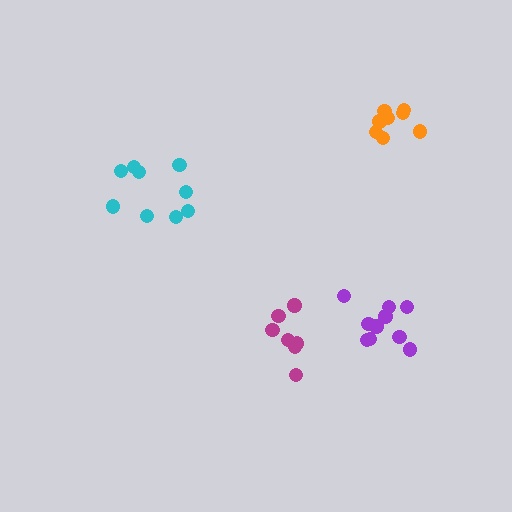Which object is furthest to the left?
The cyan cluster is leftmost.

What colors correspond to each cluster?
The clusters are colored: magenta, purple, cyan, orange.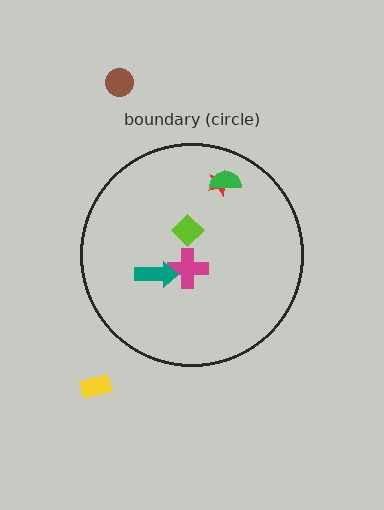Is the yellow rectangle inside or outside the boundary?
Outside.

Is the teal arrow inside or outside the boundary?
Inside.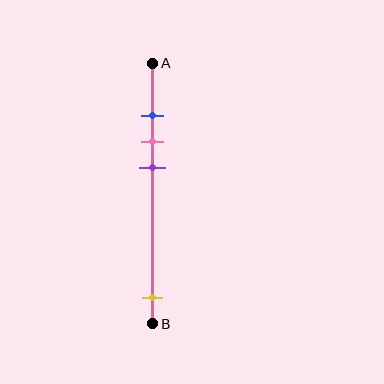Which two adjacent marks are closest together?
The blue and pink marks are the closest adjacent pair.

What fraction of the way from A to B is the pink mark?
The pink mark is approximately 30% (0.3) of the way from A to B.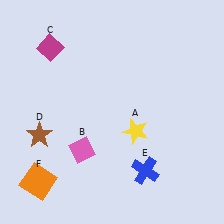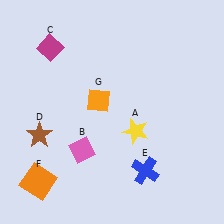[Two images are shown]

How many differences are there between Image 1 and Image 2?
There is 1 difference between the two images.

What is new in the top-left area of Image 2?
An orange diamond (G) was added in the top-left area of Image 2.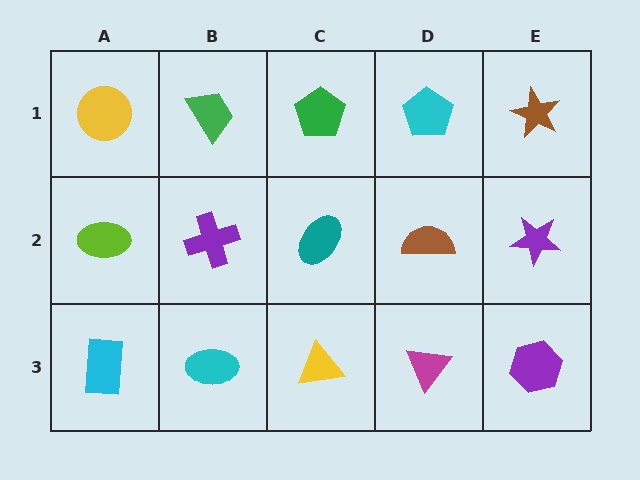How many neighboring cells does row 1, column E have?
2.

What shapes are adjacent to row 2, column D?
A cyan pentagon (row 1, column D), a magenta triangle (row 3, column D), a teal ellipse (row 2, column C), a purple star (row 2, column E).